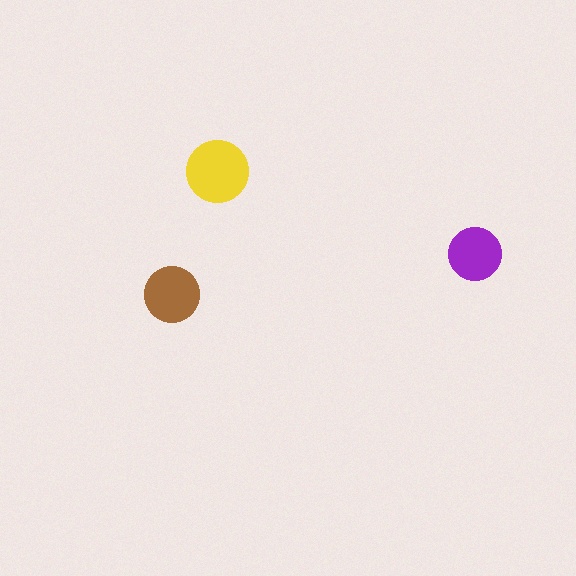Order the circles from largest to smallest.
the yellow one, the brown one, the purple one.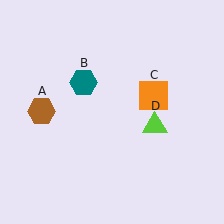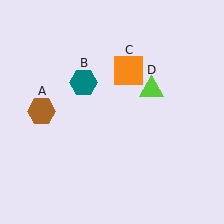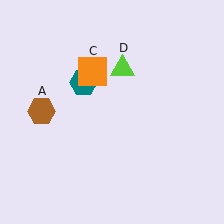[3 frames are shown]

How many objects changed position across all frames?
2 objects changed position: orange square (object C), lime triangle (object D).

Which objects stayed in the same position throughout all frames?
Brown hexagon (object A) and teal hexagon (object B) remained stationary.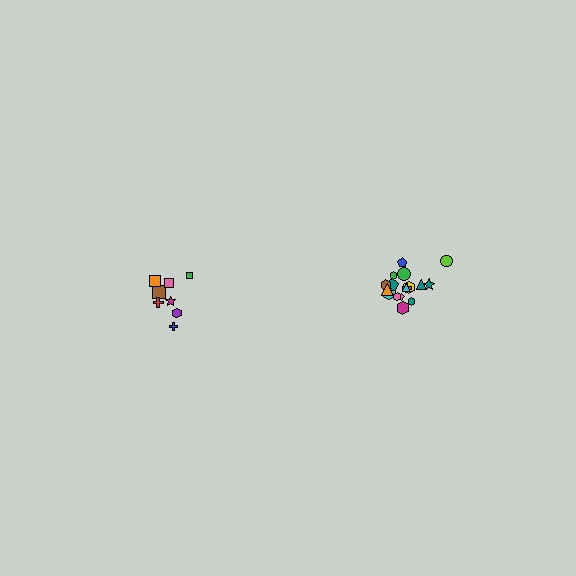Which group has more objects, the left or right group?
The right group.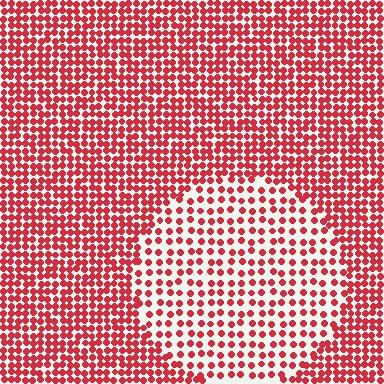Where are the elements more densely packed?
The elements are more densely packed outside the circle boundary.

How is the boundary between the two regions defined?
The boundary is defined by a change in element density (approximately 1.9x ratio). All elements are the same color, size, and shape.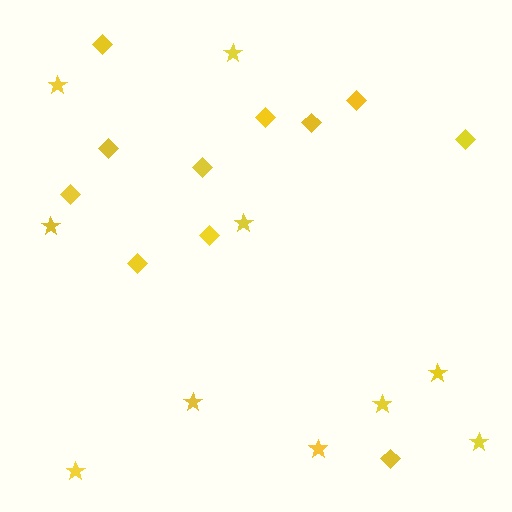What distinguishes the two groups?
There are 2 groups: one group of diamonds (11) and one group of stars (10).